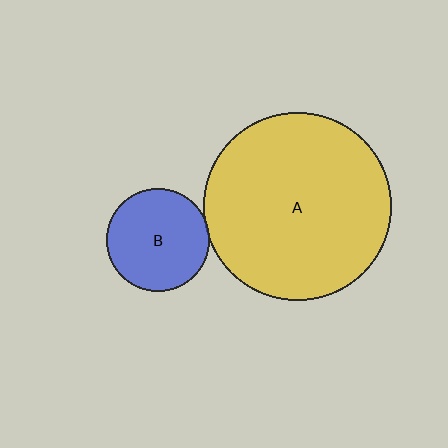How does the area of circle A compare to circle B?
Approximately 3.4 times.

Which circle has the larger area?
Circle A (yellow).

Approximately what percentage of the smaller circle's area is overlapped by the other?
Approximately 5%.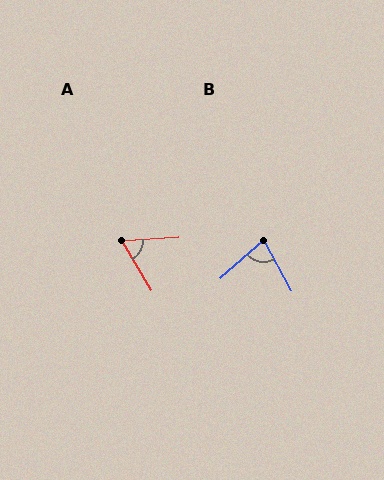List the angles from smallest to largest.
A (63°), B (77°).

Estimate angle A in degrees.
Approximately 63 degrees.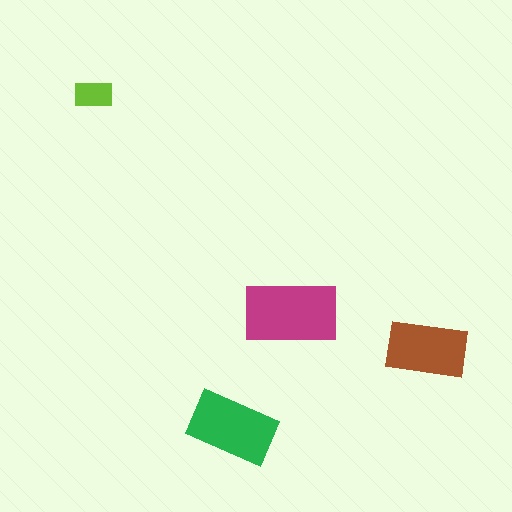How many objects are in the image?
There are 4 objects in the image.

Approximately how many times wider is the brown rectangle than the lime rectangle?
About 2 times wider.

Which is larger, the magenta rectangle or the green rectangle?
The magenta one.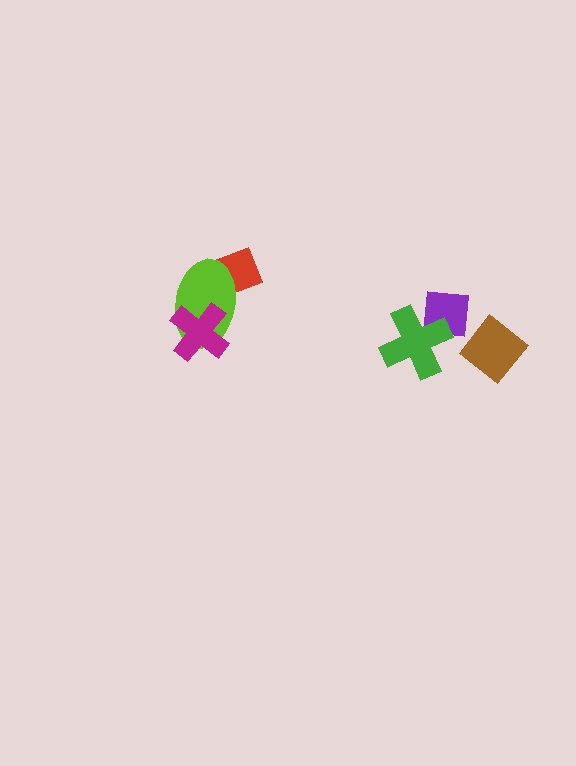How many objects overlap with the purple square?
1 object overlaps with the purple square.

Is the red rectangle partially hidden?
Yes, it is partially covered by another shape.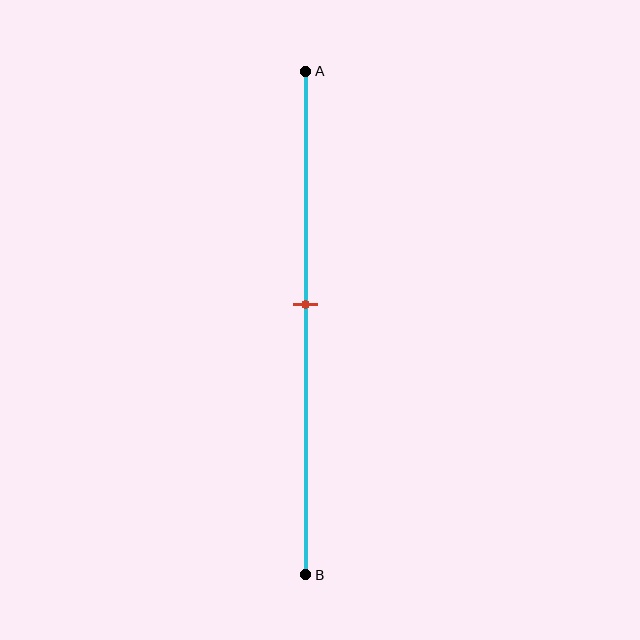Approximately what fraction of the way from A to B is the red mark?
The red mark is approximately 45% of the way from A to B.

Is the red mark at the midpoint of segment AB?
No, the mark is at about 45% from A, not at the 50% midpoint.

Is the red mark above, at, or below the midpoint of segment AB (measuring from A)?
The red mark is above the midpoint of segment AB.